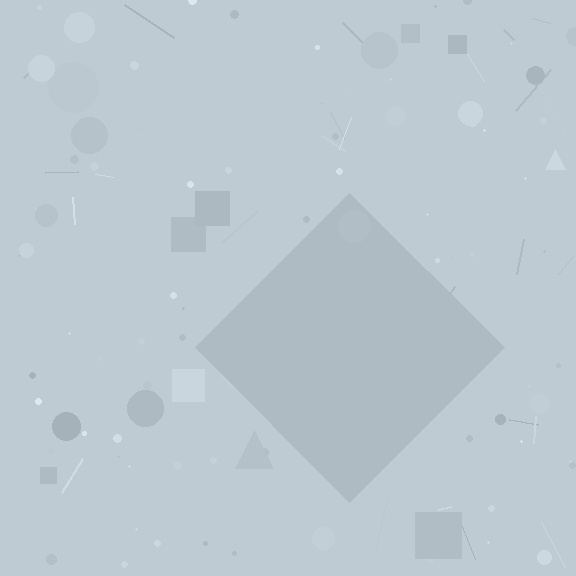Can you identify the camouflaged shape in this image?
The camouflaged shape is a diamond.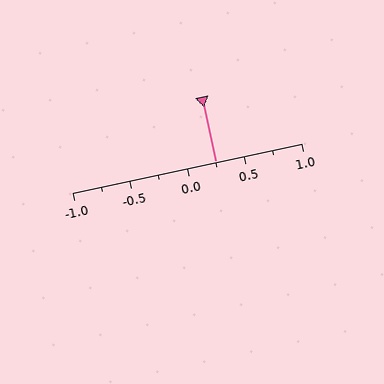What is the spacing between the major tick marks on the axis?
The major ticks are spaced 0.5 apart.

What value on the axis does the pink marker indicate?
The marker indicates approximately 0.25.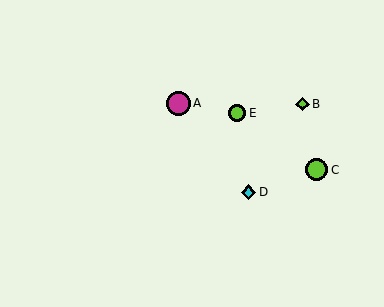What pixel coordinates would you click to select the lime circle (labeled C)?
Click at (316, 170) to select the lime circle C.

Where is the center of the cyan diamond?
The center of the cyan diamond is at (249, 192).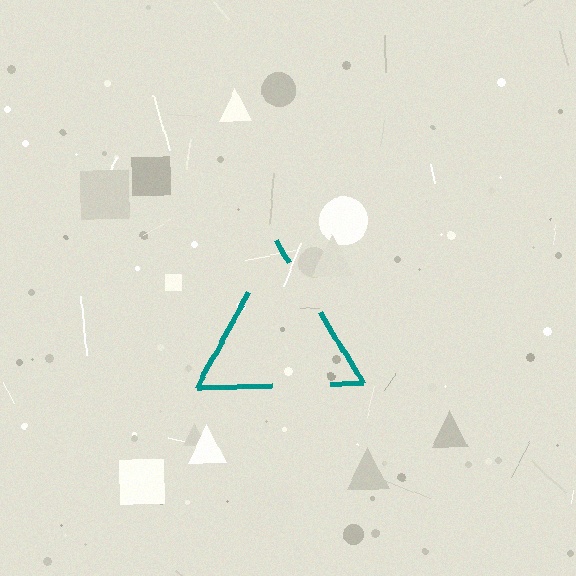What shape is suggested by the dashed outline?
The dashed outline suggests a triangle.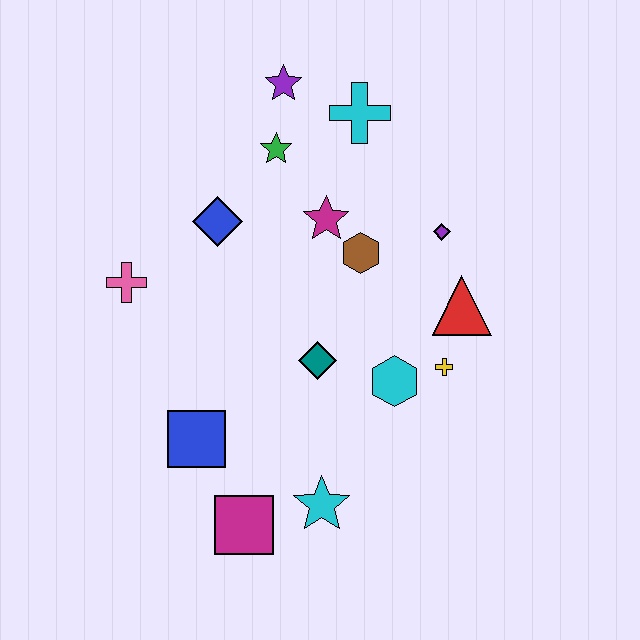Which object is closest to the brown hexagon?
The magenta star is closest to the brown hexagon.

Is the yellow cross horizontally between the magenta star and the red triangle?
Yes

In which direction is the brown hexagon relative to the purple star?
The brown hexagon is below the purple star.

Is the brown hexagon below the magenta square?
No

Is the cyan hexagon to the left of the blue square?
No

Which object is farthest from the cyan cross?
The magenta square is farthest from the cyan cross.